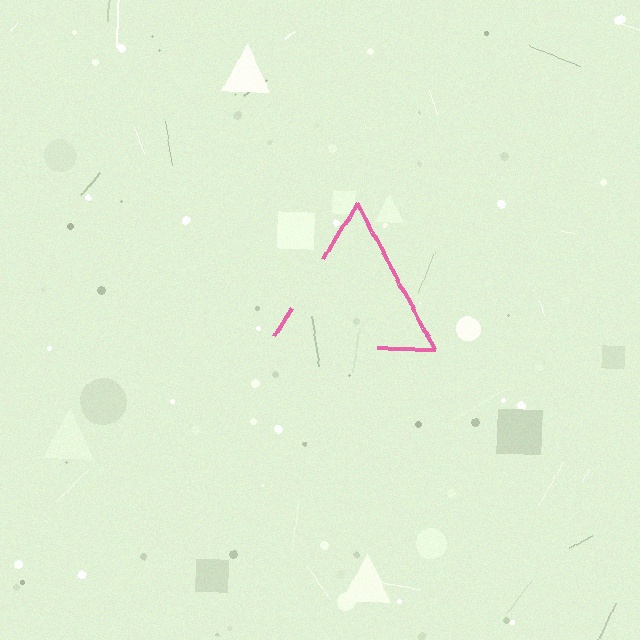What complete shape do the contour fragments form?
The contour fragments form a triangle.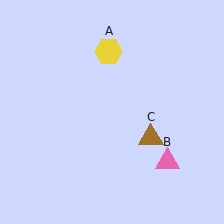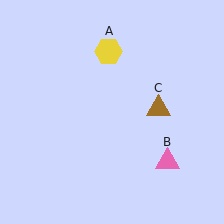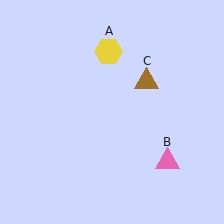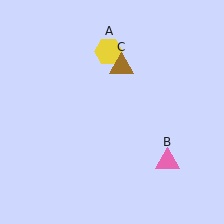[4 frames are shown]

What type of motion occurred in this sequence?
The brown triangle (object C) rotated counterclockwise around the center of the scene.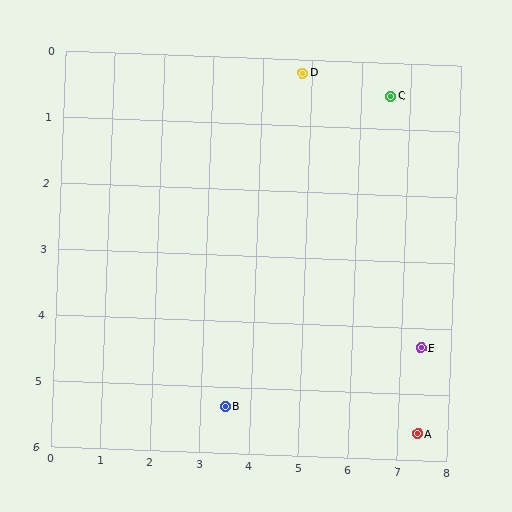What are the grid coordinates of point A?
Point A is at approximately (7.4, 5.6).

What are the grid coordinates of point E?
Point E is at approximately (7.4, 4.3).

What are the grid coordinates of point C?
Point C is at approximately (6.6, 0.5).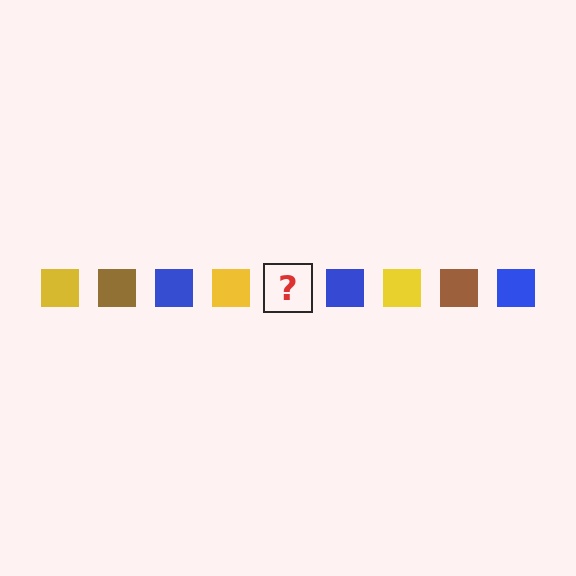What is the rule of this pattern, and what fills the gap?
The rule is that the pattern cycles through yellow, brown, blue squares. The gap should be filled with a brown square.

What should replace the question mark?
The question mark should be replaced with a brown square.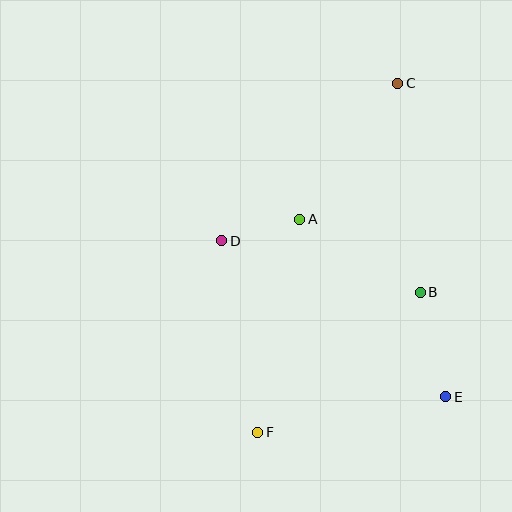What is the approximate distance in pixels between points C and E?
The distance between C and E is approximately 317 pixels.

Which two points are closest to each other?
Points A and D are closest to each other.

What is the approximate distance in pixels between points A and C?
The distance between A and C is approximately 168 pixels.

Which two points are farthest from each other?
Points C and F are farthest from each other.